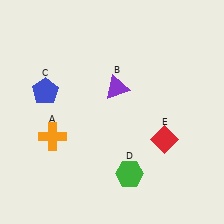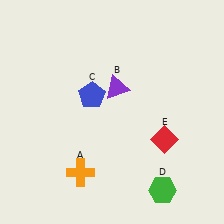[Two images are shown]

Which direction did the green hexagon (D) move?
The green hexagon (D) moved right.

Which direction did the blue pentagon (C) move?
The blue pentagon (C) moved right.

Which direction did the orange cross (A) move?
The orange cross (A) moved down.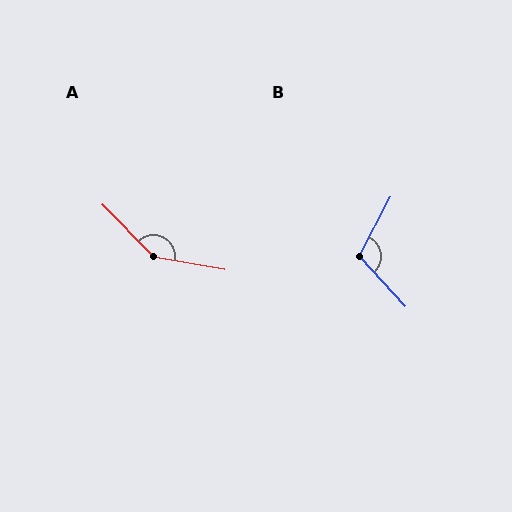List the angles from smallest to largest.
B (110°), A (145°).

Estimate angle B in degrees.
Approximately 110 degrees.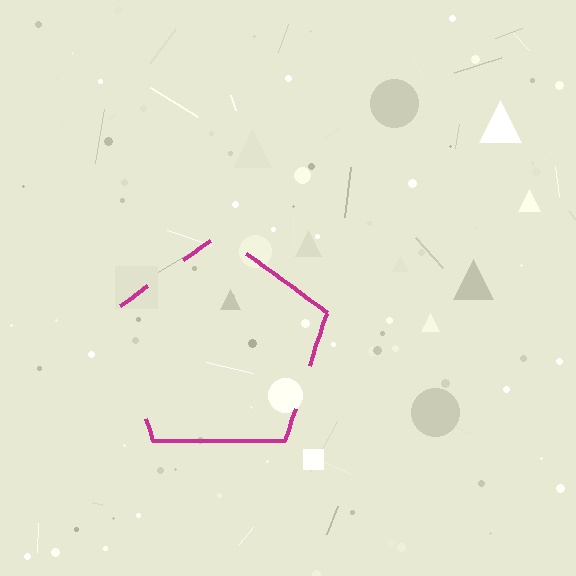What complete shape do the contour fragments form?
The contour fragments form a pentagon.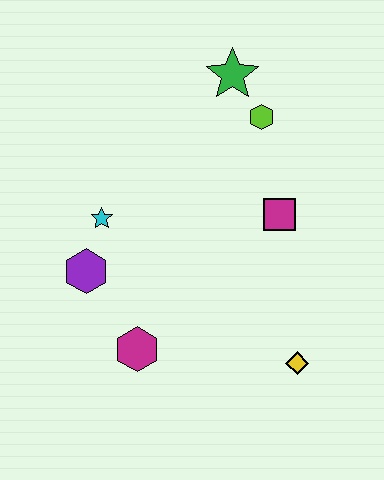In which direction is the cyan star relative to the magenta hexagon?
The cyan star is above the magenta hexagon.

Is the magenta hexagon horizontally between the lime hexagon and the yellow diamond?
No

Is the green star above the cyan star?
Yes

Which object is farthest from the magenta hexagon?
The green star is farthest from the magenta hexagon.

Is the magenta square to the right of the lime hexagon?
Yes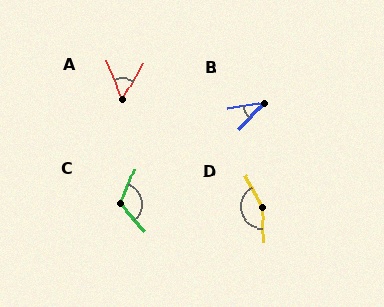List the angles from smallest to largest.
B (38°), A (52°), C (115°), D (155°).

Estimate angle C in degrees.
Approximately 115 degrees.